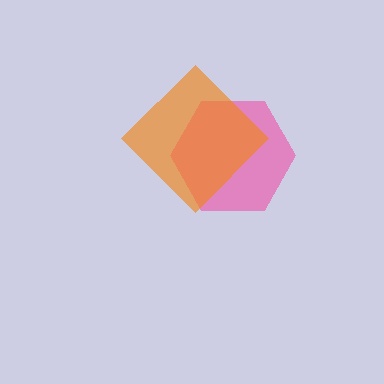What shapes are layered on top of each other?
The layered shapes are: a pink hexagon, an orange diamond.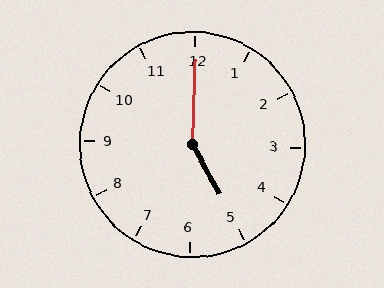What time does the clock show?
5:00.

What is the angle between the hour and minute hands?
Approximately 150 degrees.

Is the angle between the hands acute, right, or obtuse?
It is obtuse.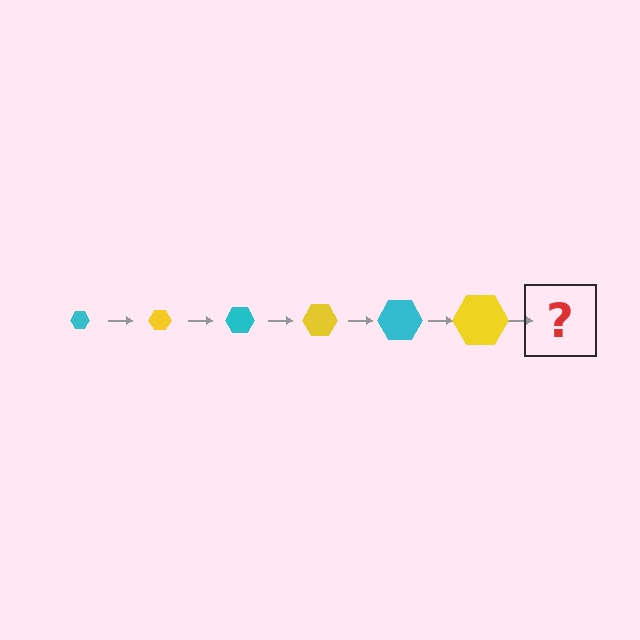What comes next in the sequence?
The next element should be a cyan hexagon, larger than the previous one.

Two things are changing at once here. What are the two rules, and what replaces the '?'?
The two rules are that the hexagon grows larger each step and the color cycles through cyan and yellow. The '?' should be a cyan hexagon, larger than the previous one.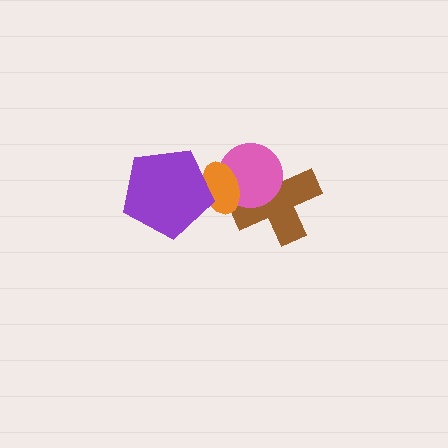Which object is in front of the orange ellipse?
The purple pentagon is in front of the orange ellipse.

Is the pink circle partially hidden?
Yes, it is partially covered by another shape.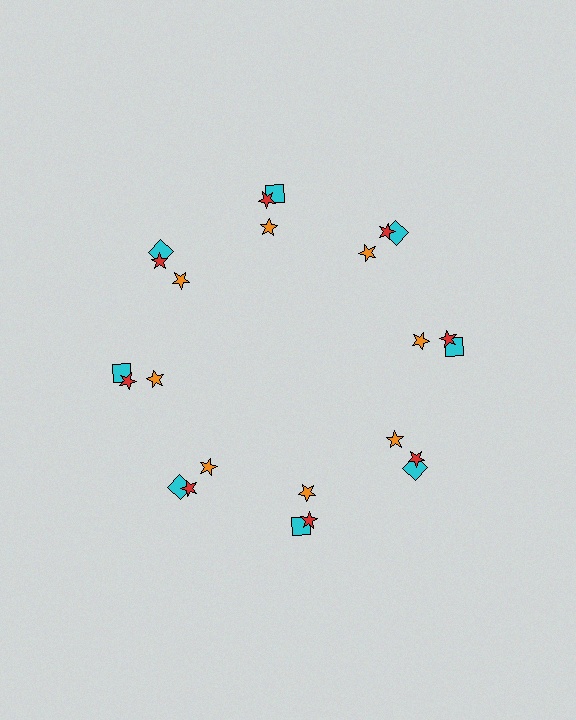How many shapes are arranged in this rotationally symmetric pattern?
There are 24 shapes, arranged in 8 groups of 3.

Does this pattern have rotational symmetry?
Yes, this pattern has 8-fold rotational symmetry. It looks the same after rotating 45 degrees around the center.